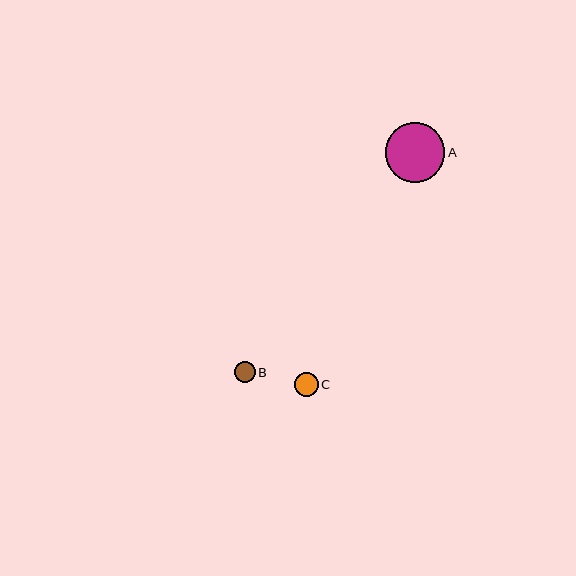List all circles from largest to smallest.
From largest to smallest: A, C, B.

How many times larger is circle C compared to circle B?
Circle C is approximately 1.1 times the size of circle B.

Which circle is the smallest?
Circle B is the smallest with a size of approximately 21 pixels.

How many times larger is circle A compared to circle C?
Circle A is approximately 2.5 times the size of circle C.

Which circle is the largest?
Circle A is the largest with a size of approximately 60 pixels.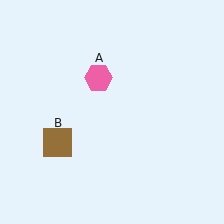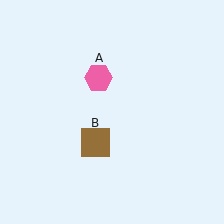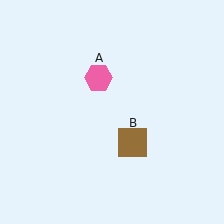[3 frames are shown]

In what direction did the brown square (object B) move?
The brown square (object B) moved right.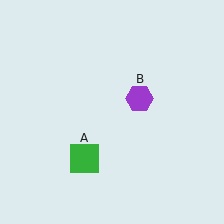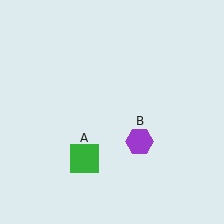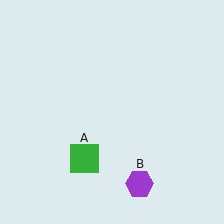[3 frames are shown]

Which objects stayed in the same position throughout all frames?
Green square (object A) remained stationary.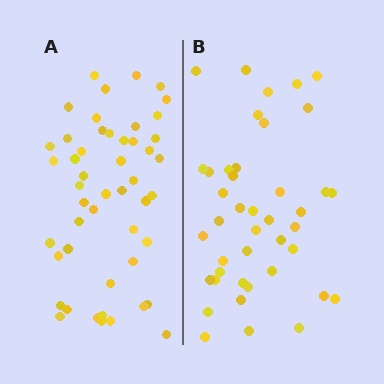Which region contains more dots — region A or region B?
Region A (the left region) has more dots.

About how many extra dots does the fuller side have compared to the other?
Region A has roughly 8 or so more dots than region B.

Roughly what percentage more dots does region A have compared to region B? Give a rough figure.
About 15% more.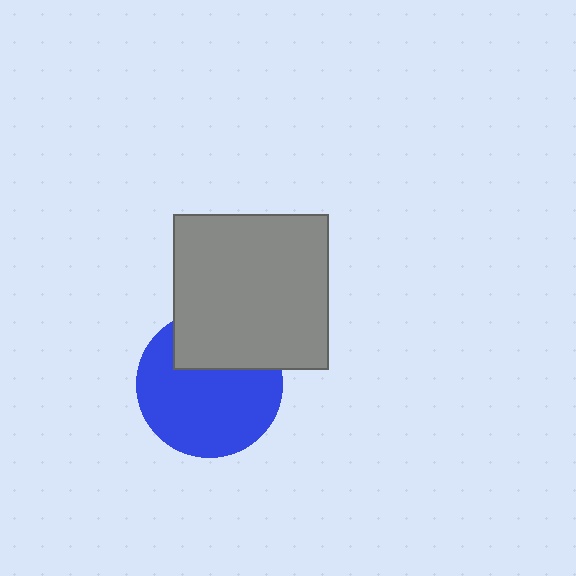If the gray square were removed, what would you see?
You would see the complete blue circle.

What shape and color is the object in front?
The object in front is a gray square.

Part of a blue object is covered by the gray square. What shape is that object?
It is a circle.